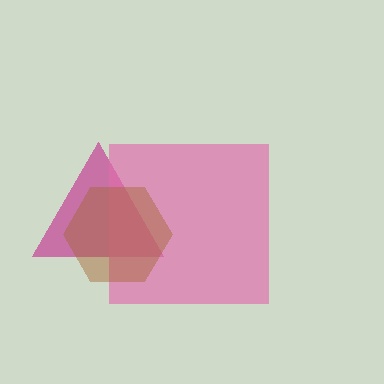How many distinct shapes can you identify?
There are 3 distinct shapes: a magenta triangle, a pink square, a brown hexagon.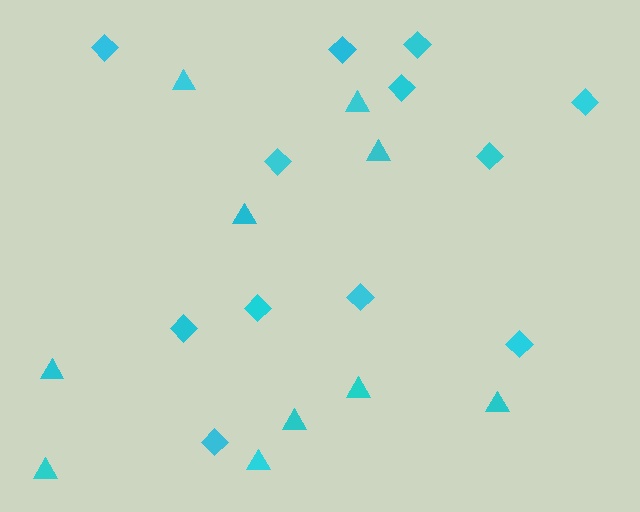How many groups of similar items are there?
There are 2 groups: one group of diamonds (12) and one group of triangles (10).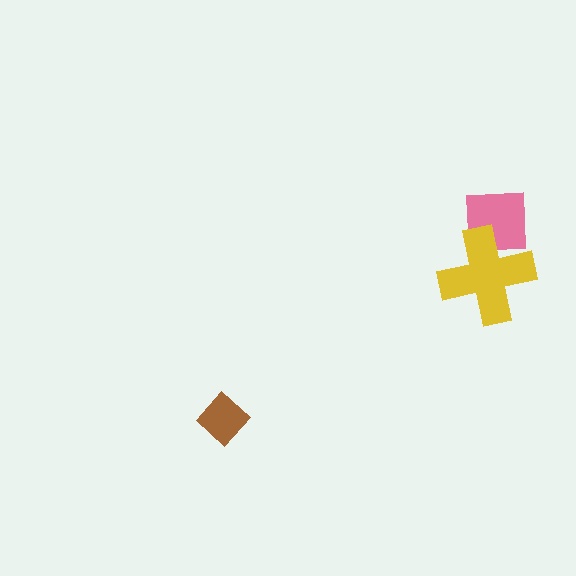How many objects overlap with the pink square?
1 object overlaps with the pink square.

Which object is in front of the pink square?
The yellow cross is in front of the pink square.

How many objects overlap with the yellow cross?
1 object overlaps with the yellow cross.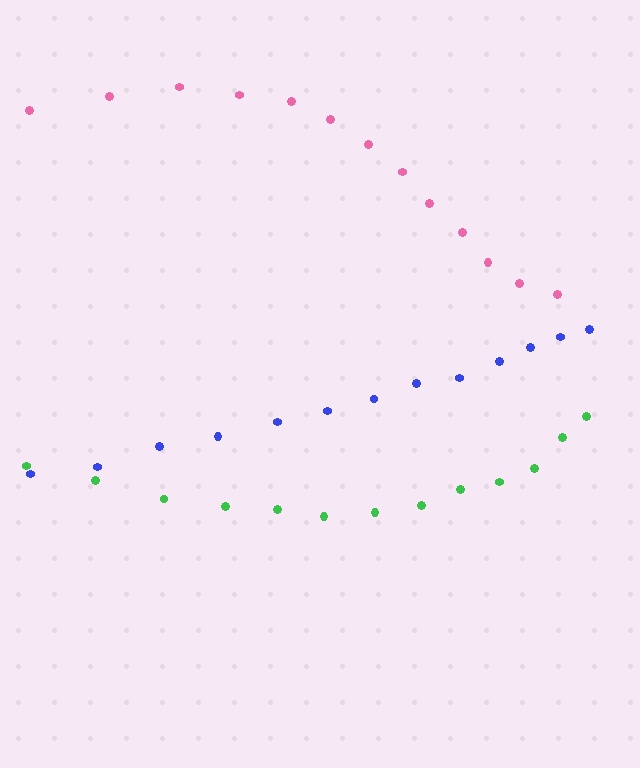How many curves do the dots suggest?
There are 3 distinct paths.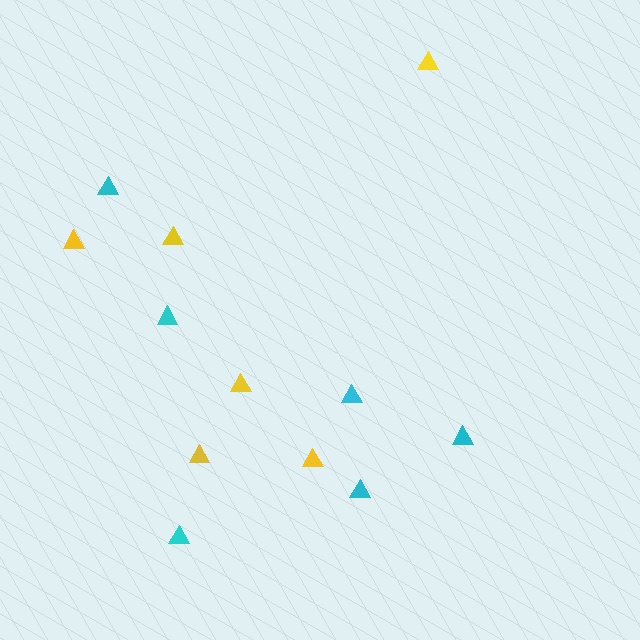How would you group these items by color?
There are 2 groups: one group of cyan triangles (6) and one group of yellow triangles (6).